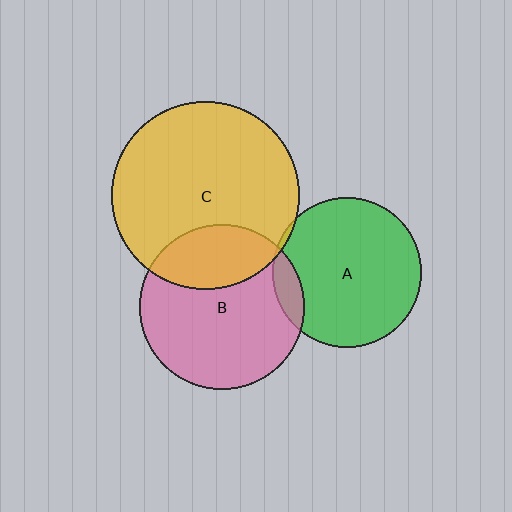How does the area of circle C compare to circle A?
Approximately 1.6 times.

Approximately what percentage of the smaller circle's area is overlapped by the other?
Approximately 30%.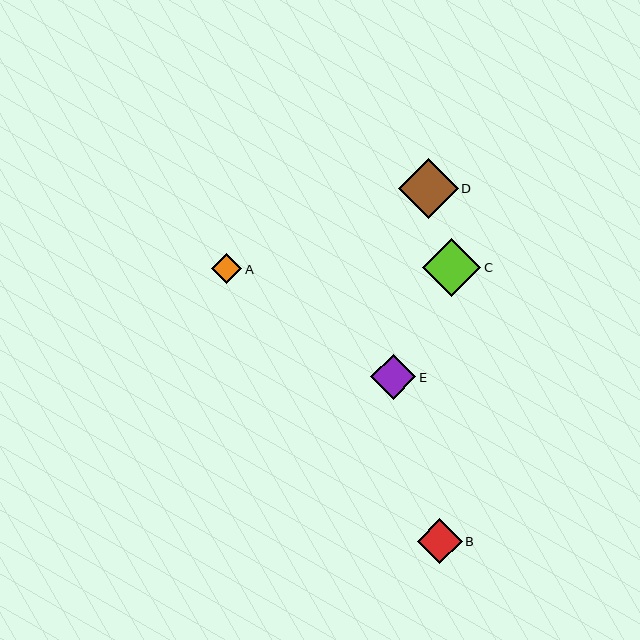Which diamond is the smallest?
Diamond A is the smallest with a size of approximately 30 pixels.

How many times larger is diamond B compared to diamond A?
Diamond B is approximately 1.5 times the size of diamond A.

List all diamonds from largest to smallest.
From largest to smallest: D, C, B, E, A.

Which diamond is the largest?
Diamond D is the largest with a size of approximately 60 pixels.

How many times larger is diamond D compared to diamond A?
Diamond D is approximately 2.0 times the size of diamond A.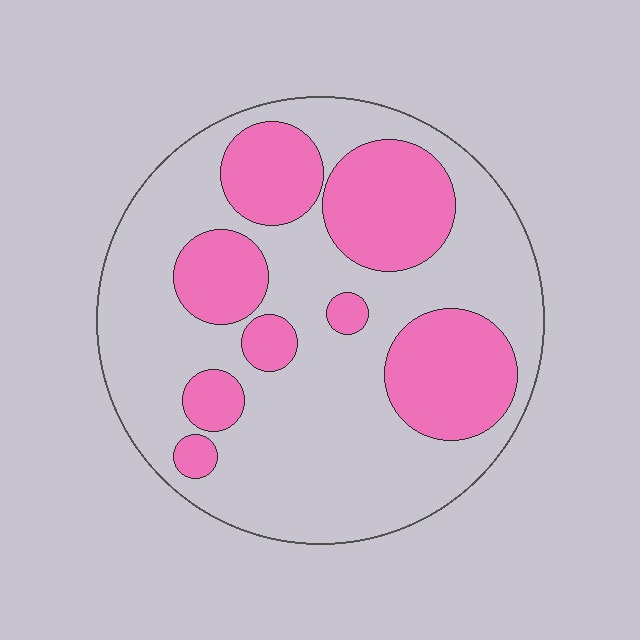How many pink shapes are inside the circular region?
8.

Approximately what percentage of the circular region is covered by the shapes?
Approximately 35%.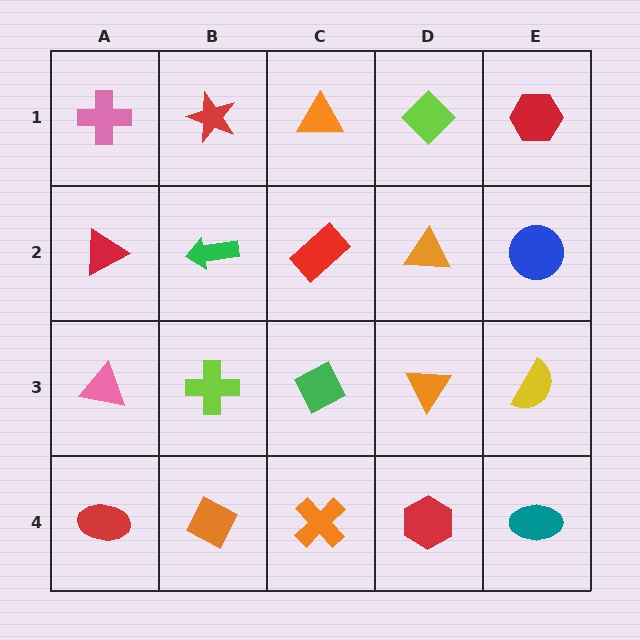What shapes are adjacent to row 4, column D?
An orange triangle (row 3, column D), an orange cross (row 4, column C), a teal ellipse (row 4, column E).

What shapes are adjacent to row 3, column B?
A green arrow (row 2, column B), an orange diamond (row 4, column B), a pink triangle (row 3, column A), a green diamond (row 3, column C).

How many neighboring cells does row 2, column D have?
4.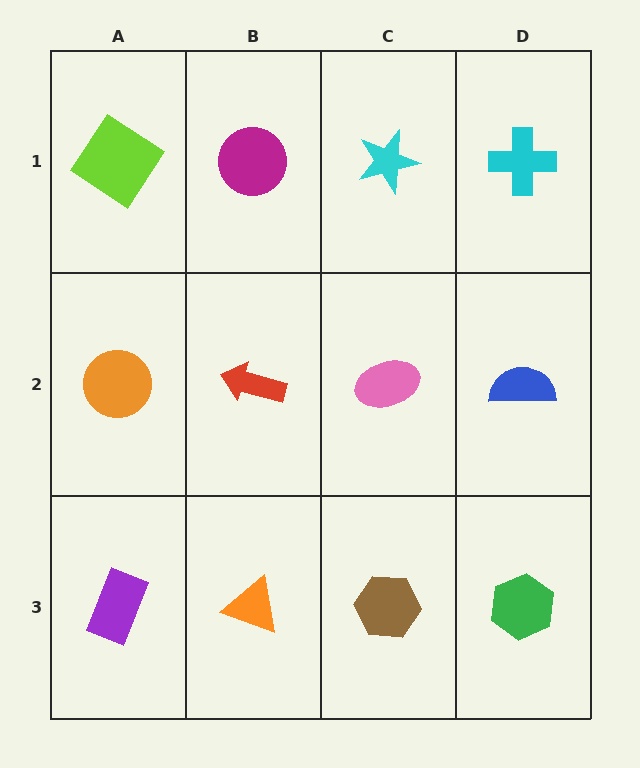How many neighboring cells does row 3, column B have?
3.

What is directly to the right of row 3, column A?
An orange triangle.